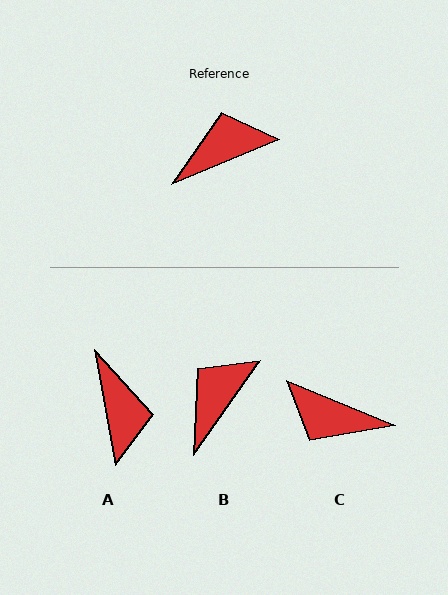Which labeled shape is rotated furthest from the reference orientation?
C, about 135 degrees away.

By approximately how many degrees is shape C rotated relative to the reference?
Approximately 135 degrees counter-clockwise.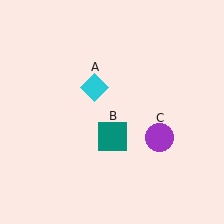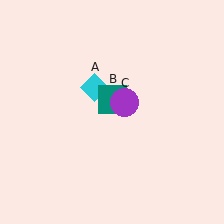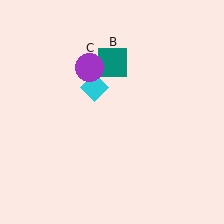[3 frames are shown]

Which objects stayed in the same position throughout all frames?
Cyan diamond (object A) remained stationary.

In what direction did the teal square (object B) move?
The teal square (object B) moved up.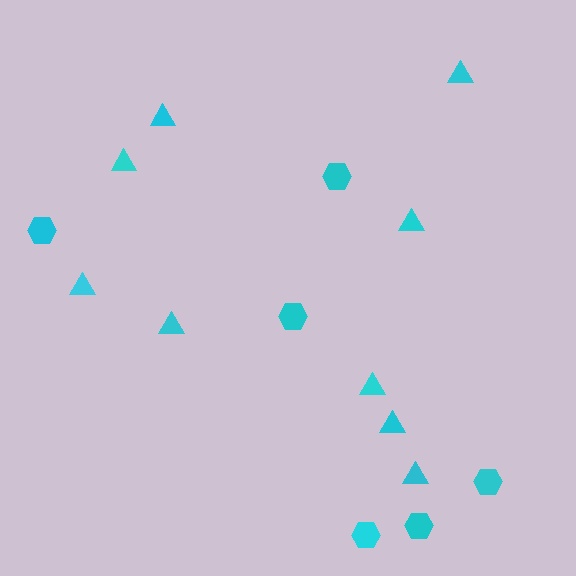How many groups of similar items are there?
There are 2 groups: one group of hexagons (6) and one group of triangles (9).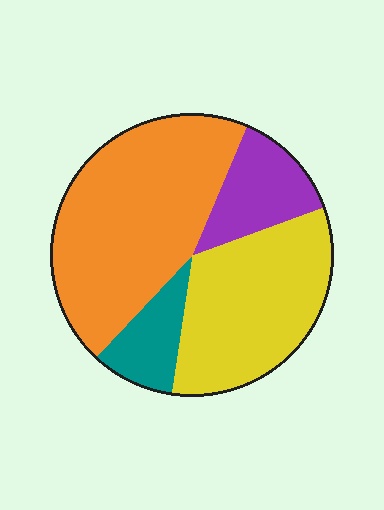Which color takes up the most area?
Orange, at roughly 45%.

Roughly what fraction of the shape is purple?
Purple takes up about one eighth (1/8) of the shape.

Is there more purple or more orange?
Orange.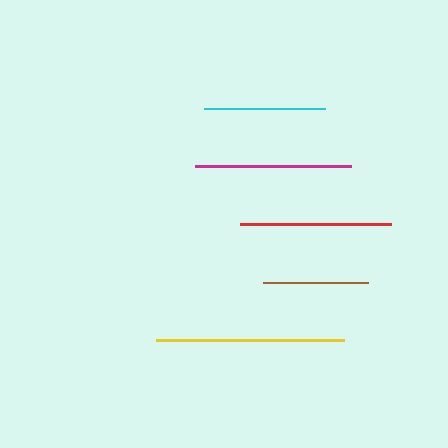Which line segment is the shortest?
The brown line is the shortest at approximately 105 pixels.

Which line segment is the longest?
The yellow line is the longest at approximately 188 pixels.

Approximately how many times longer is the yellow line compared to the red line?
The yellow line is approximately 1.2 times the length of the red line.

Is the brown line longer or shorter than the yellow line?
The yellow line is longer than the brown line.